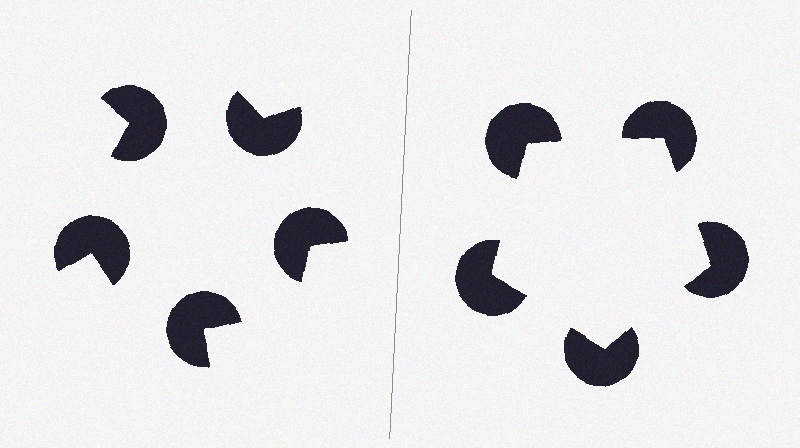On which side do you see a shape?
An illusory pentagon appears on the right side. On the left side the wedge cuts are rotated, so no coherent shape forms.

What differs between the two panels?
The pac-man discs are positioned identically on both sides; only the wedge orientations differ. On the right they align to a pentagon; on the left they are misaligned.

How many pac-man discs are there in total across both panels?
10 — 5 on each side.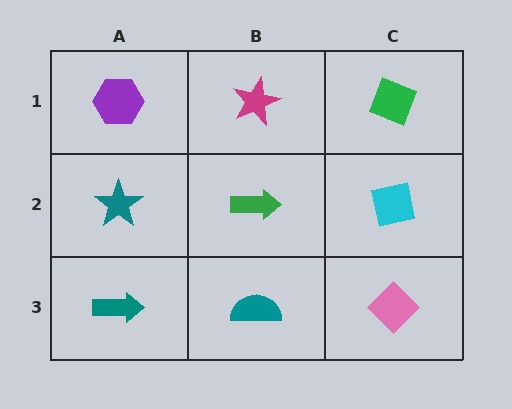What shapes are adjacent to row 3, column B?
A green arrow (row 2, column B), a teal arrow (row 3, column A), a pink diamond (row 3, column C).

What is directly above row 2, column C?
A green diamond.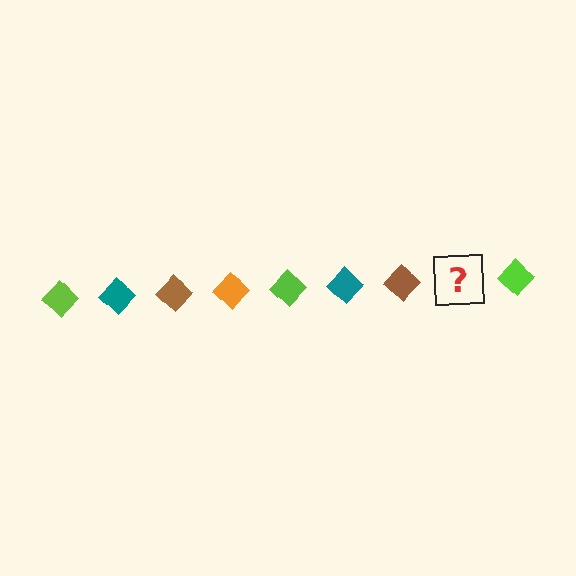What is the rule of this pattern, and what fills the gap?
The rule is that the pattern cycles through lime, teal, brown, orange diamonds. The gap should be filled with an orange diamond.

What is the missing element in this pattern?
The missing element is an orange diamond.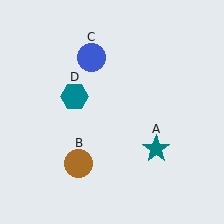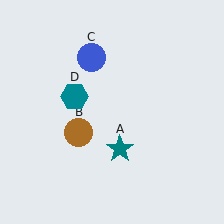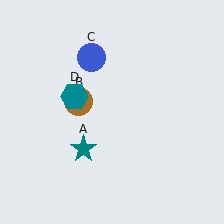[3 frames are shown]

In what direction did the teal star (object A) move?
The teal star (object A) moved left.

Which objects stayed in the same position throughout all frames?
Blue circle (object C) and teal hexagon (object D) remained stationary.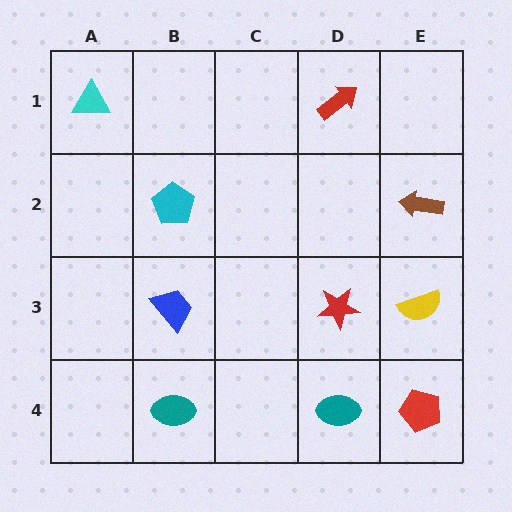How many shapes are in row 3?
3 shapes.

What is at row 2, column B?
A cyan pentagon.